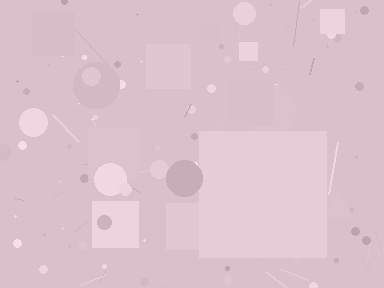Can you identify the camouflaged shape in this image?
The camouflaged shape is a square.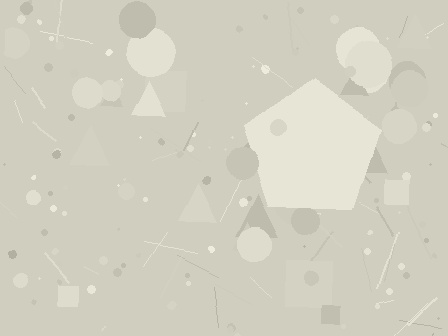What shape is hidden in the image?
A pentagon is hidden in the image.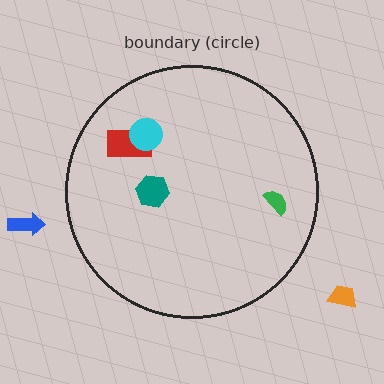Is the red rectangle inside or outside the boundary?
Inside.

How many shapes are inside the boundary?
4 inside, 2 outside.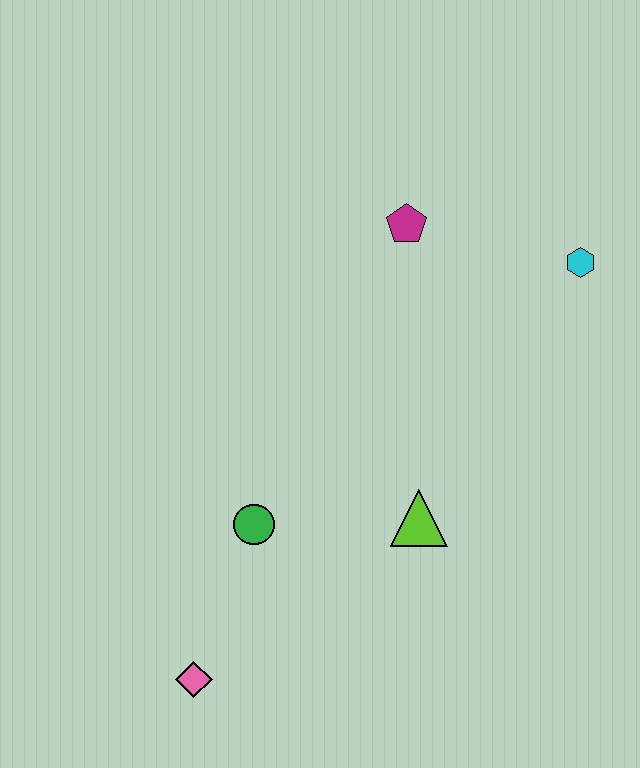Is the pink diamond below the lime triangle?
Yes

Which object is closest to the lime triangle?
The green circle is closest to the lime triangle.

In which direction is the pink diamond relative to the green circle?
The pink diamond is below the green circle.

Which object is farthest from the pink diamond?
The cyan hexagon is farthest from the pink diamond.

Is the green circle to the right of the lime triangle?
No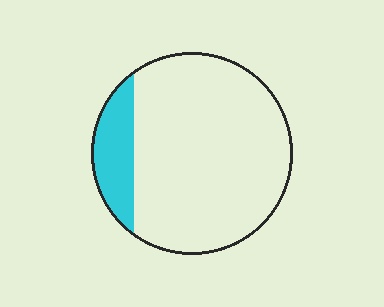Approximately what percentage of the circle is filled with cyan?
Approximately 15%.